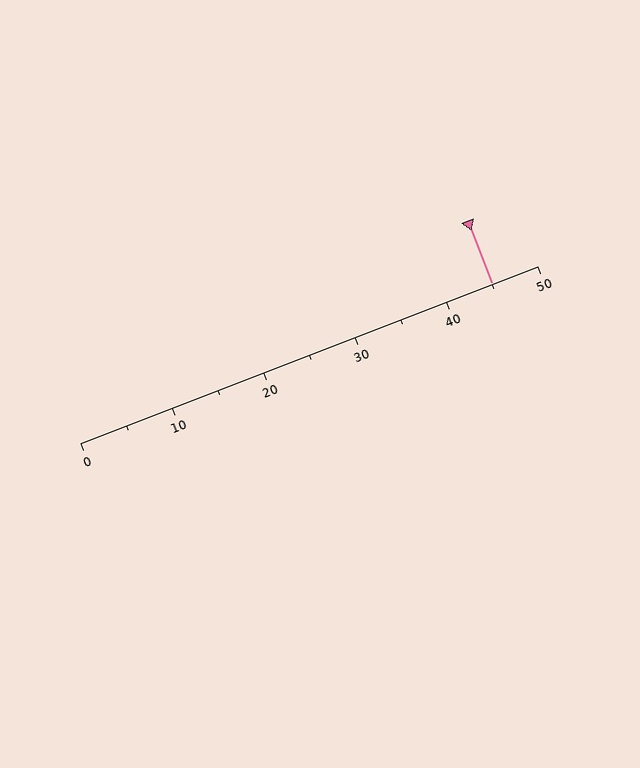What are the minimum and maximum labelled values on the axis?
The axis runs from 0 to 50.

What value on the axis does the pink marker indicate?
The marker indicates approximately 45.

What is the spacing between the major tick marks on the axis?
The major ticks are spaced 10 apart.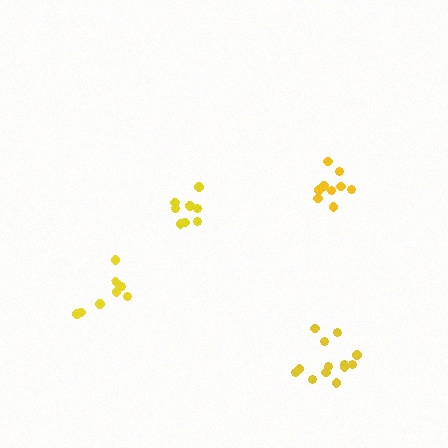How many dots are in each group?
Group 1: 9 dots, Group 2: 8 dots, Group 3: 13 dots, Group 4: 8 dots (38 total).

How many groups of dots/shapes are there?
There are 4 groups.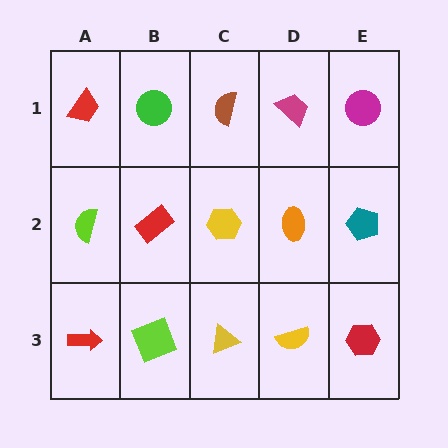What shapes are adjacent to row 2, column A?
A red trapezoid (row 1, column A), a red arrow (row 3, column A), a red rectangle (row 2, column B).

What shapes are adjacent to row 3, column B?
A red rectangle (row 2, column B), a red arrow (row 3, column A), a yellow triangle (row 3, column C).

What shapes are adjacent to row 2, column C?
A brown semicircle (row 1, column C), a yellow triangle (row 3, column C), a red rectangle (row 2, column B), an orange ellipse (row 2, column D).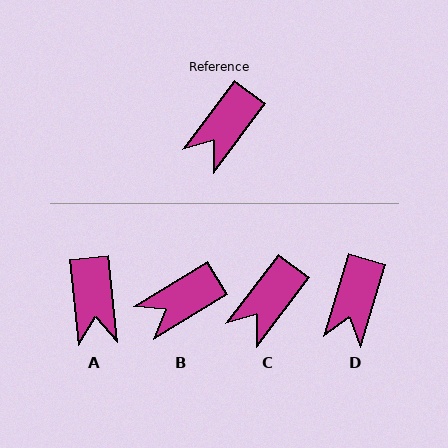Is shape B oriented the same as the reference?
No, it is off by about 22 degrees.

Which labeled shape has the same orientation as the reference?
C.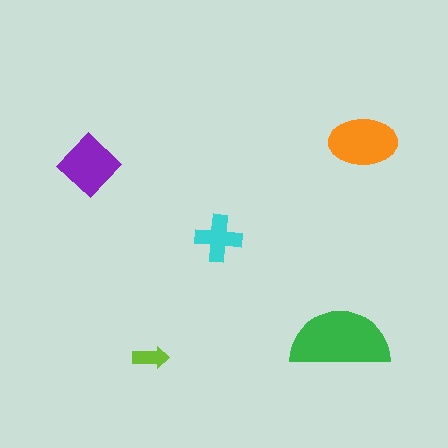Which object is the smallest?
The lime arrow.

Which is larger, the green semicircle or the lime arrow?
The green semicircle.